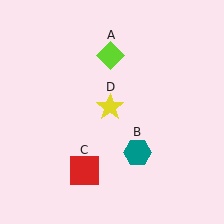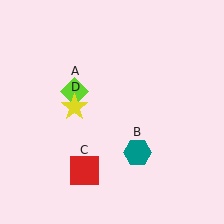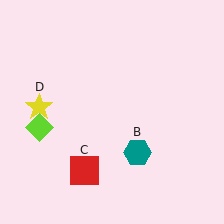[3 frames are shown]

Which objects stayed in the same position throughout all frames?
Teal hexagon (object B) and red square (object C) remained stationary.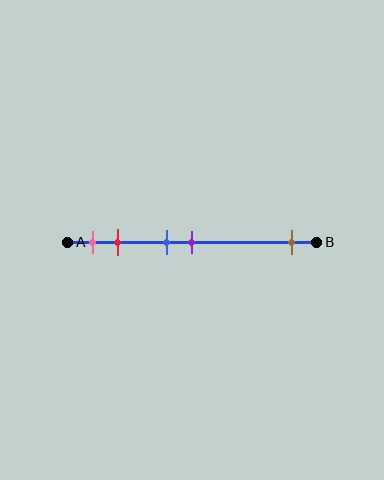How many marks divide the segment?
There are 5 marks dividing the segment.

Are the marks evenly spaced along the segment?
No, the marks are not evenly spaced.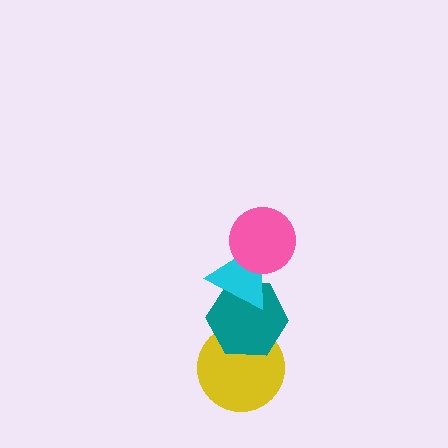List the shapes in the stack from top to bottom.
From top to bottom: the pink circle, the cyan triangle, the teal hexagon, the yellow circle.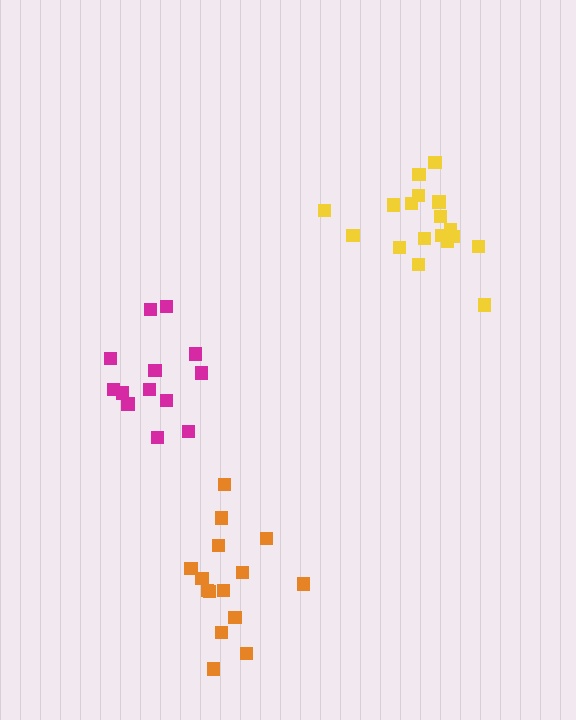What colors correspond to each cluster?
The clusters are colored: magenta, yellow, orange.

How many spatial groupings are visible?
There are 3 spatial groupings.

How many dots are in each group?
Group 1: 13 dots, Group 2: 18 dots, Group 3: 15 dots (46 total).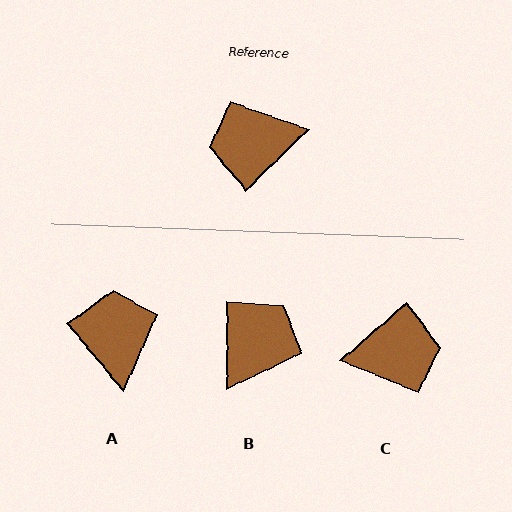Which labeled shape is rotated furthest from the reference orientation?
C, about 177 degrees away.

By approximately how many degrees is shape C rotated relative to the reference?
Approximately 177 degrees counter-clockwise.